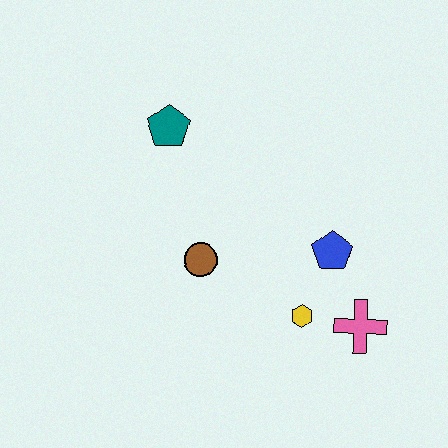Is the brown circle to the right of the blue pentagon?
No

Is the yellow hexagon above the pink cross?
Yes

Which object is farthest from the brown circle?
The pink cross is farthest from the brown circle.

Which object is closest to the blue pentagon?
The yellow hexagon is closest to the blue pentagon.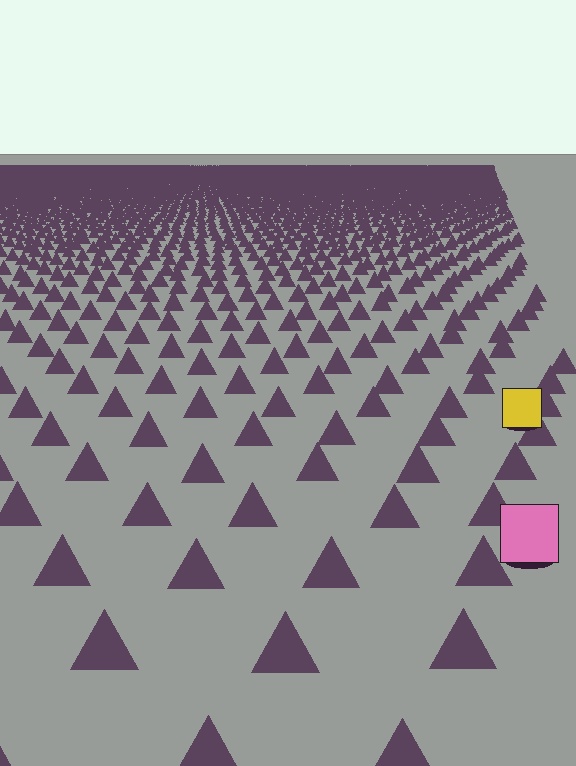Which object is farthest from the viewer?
The yellow square is farthest from the viewer. It appears smaller and the ground texture around it is denser.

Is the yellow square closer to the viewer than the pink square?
No. The pink square is closer — you can tell from the texture gradient: the ground texture is coarser near it.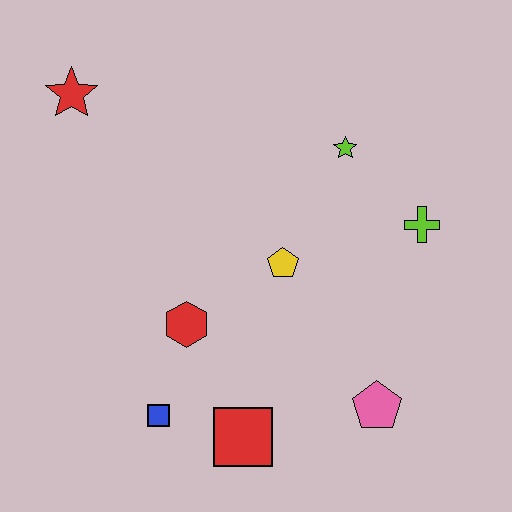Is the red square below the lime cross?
Yes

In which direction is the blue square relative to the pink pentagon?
The blue square is to the left of the pink pentagon.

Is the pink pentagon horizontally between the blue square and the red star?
No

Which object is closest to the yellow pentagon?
The red hexagon is closest to the yellow pentagon.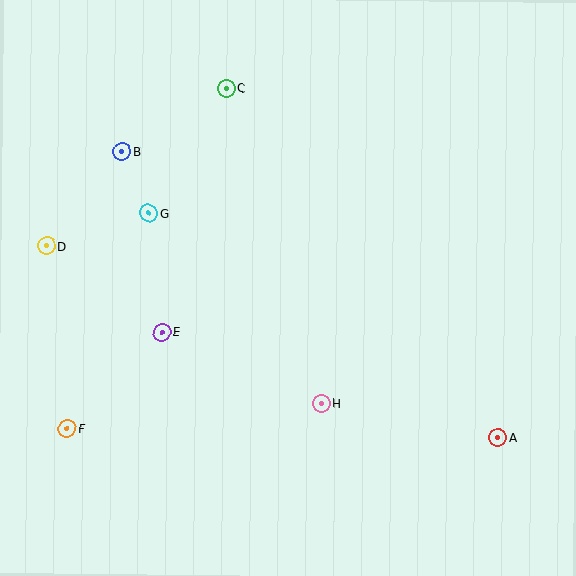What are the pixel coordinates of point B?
Point B is at (122, 152).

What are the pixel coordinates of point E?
Point E is at (162, 332).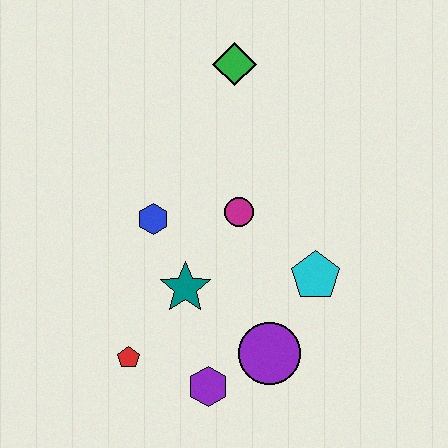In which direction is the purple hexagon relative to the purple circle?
The purple hexagon is to the left of the purple circle.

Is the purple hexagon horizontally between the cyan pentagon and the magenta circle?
No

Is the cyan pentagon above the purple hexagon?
Yes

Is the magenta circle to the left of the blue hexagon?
No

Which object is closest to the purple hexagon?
The purple circle is closest to the purple hexagon.